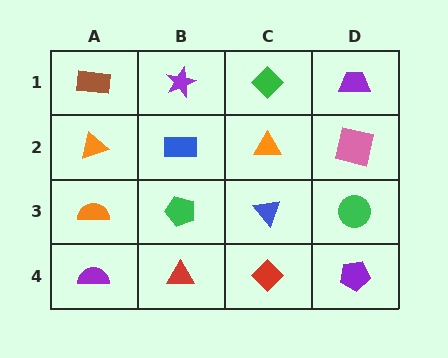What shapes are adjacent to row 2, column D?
A purple trapezoid (row 1, column D), a green circle (row 3, column D), an orange triangle (row 2, column C).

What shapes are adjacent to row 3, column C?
An orange triangle (row 2, column C), a red diamond (row 4, column C), a green pentagon (row 3, column B), a green circle (row 3, column D).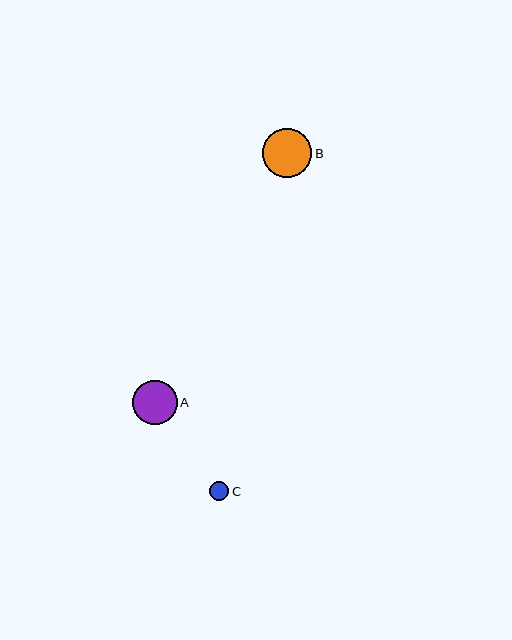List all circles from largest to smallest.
From largest to smallest: B, A, C.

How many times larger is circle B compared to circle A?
Circle B is approximately 1.1 times the size of circle A.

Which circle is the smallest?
Circle C is the smallest with a size of approximately 19 pixels.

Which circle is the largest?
Circle B is the largest with a size of approximately 49 pixels.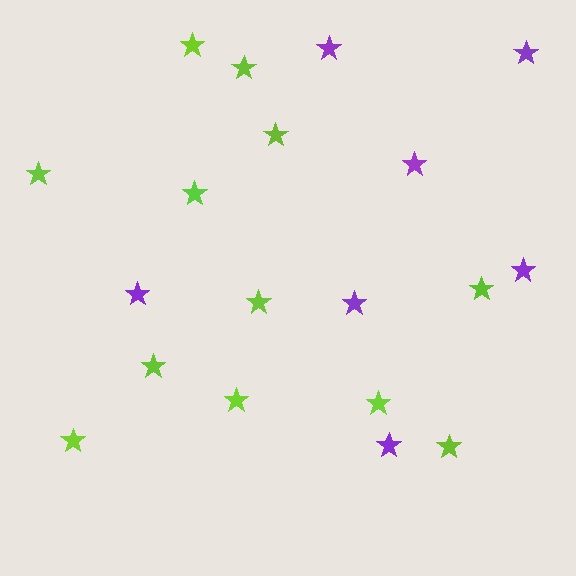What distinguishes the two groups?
There are 2 groups: one group of purple stars (7) and one group of lime stars (12).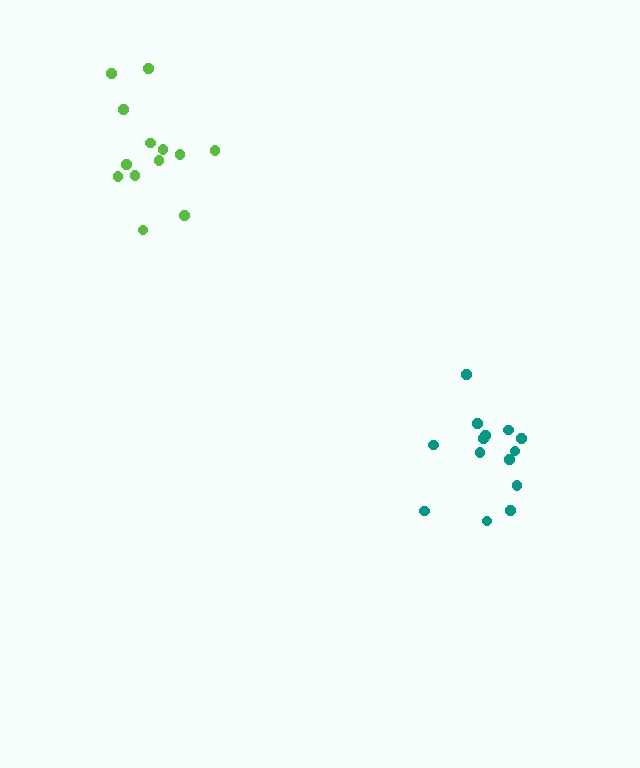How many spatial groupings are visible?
There are 2 spatial groupings.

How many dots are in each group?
Group 1: 13 dots, Group 2: 14 dots (27 total).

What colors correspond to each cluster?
The clusters are colored: lime, teal.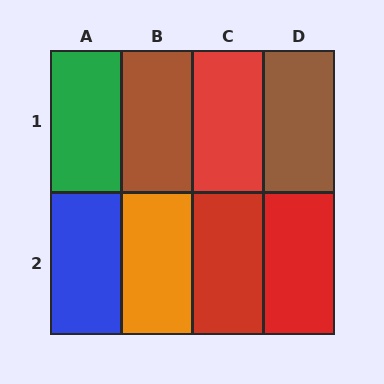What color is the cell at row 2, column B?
Orange.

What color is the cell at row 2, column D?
Red.